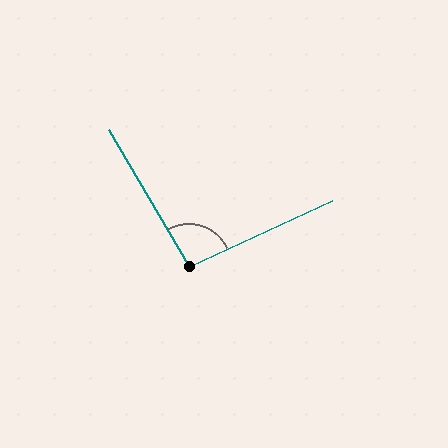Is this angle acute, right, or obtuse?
It is obtuse.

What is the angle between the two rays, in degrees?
Approximately 96 degrees.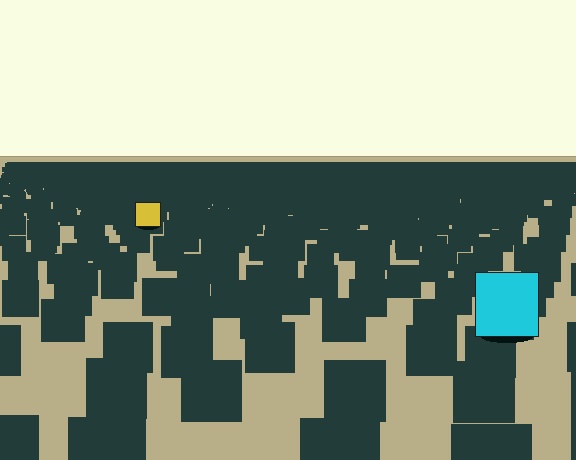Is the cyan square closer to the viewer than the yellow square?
Yes. The cyan square is closer — you can tell from the texture gradient: the ground texture is coarser near it.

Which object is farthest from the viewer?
The yellow square is farthest from the viewer. It appears smaller and the ground texture around it is denser.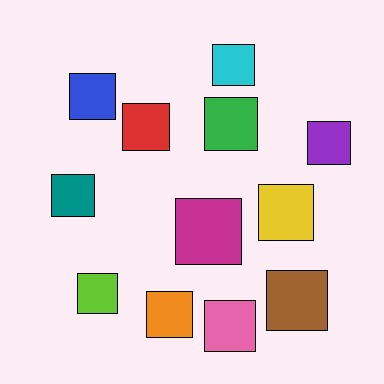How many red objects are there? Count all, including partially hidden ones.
There is 1 red object.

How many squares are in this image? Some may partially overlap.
There are 12 squares.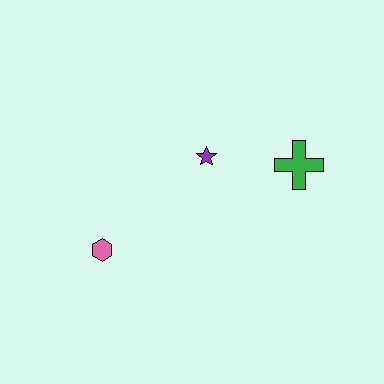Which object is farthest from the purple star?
The pink hexagon is farthest from the purple star.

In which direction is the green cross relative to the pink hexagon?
The green cross is to the right of the pink hexagon.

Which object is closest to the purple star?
The green cross is closest to the purple star.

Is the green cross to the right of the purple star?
Yes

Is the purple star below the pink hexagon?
No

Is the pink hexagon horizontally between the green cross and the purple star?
No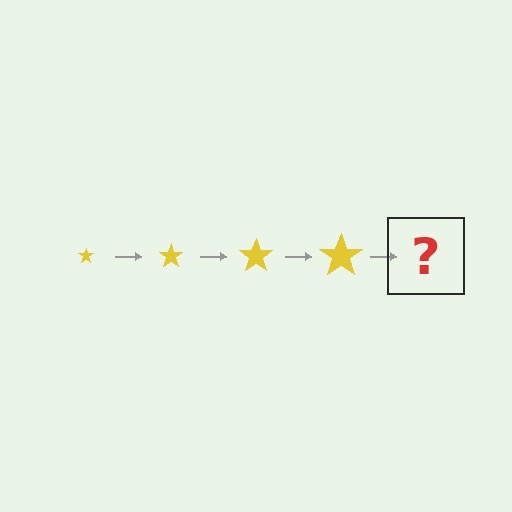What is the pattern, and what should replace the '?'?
The pattern is that the star gets progressively larger each step. The '?' should be a yellow star, larger than the previous one.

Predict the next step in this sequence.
The next step is a yellow star, larger than the previous one.